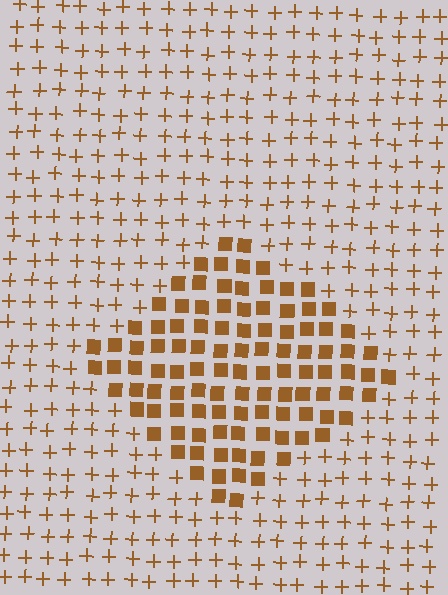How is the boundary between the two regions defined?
The boundary is defined by a change in element shape: squares inside vs. plus signs outside. All elements share the same color and spacing.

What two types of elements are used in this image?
The image uses squares inside the diamond region and plus signs outside it.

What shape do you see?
I see a diamond.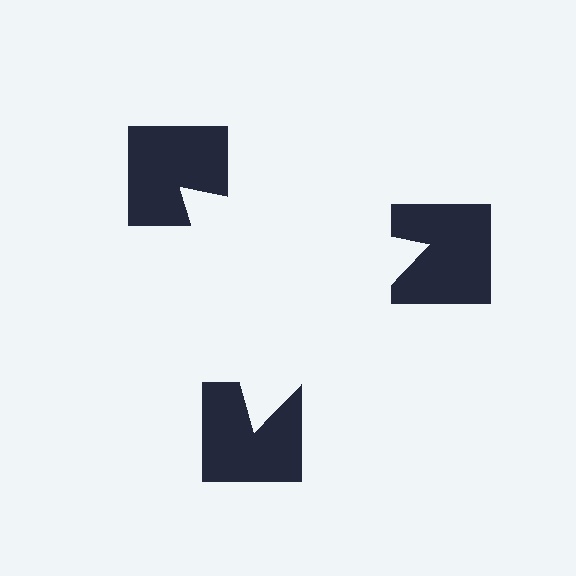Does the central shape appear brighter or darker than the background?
It typically appears slightly brighter than the background, even though no actual brightness change is drawn.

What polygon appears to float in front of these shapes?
An illusory triangle — its edges are inferred from the aligned wedge cuts in the notched squares, not physically drawn.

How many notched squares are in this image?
There are 3 — one at each vertex of the illusory triangle.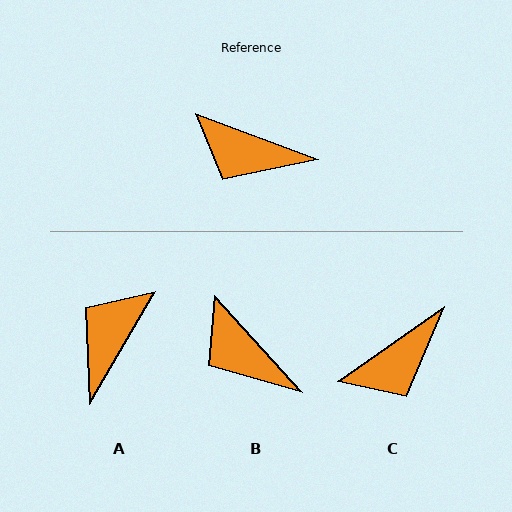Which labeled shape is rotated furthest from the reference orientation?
A, about 100 degrees away.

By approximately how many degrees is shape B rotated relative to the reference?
Approximately 28 degrees clockwise.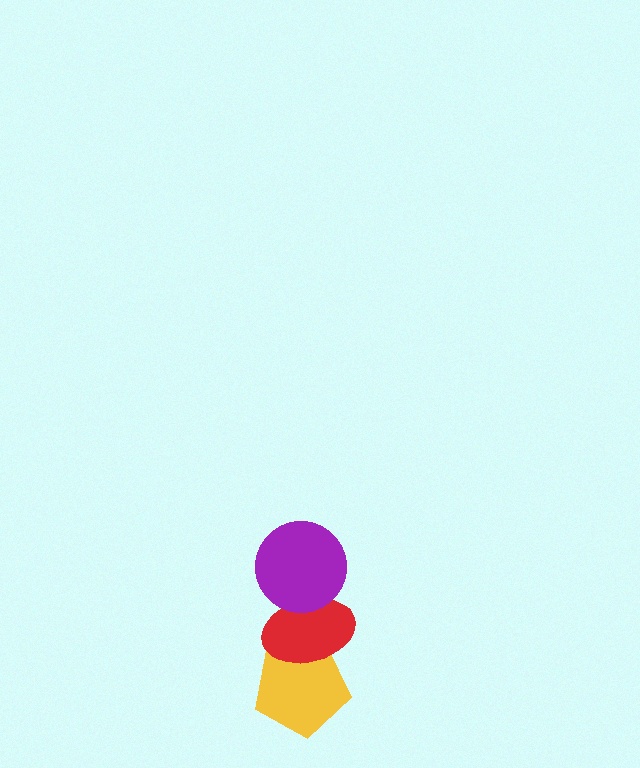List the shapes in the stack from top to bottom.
From top to bottom: the purple circle, the red ellipse, the yellow pentagon.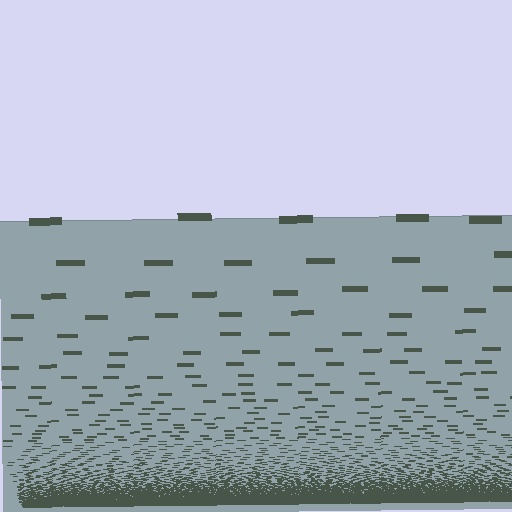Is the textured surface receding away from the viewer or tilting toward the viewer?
The surface appears to tilt toward the viewer. Texture elements get larger and sparser toward the top.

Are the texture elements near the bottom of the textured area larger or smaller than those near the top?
Smaller. The gradient is inverted — elements near the bottom are smaller and denser.